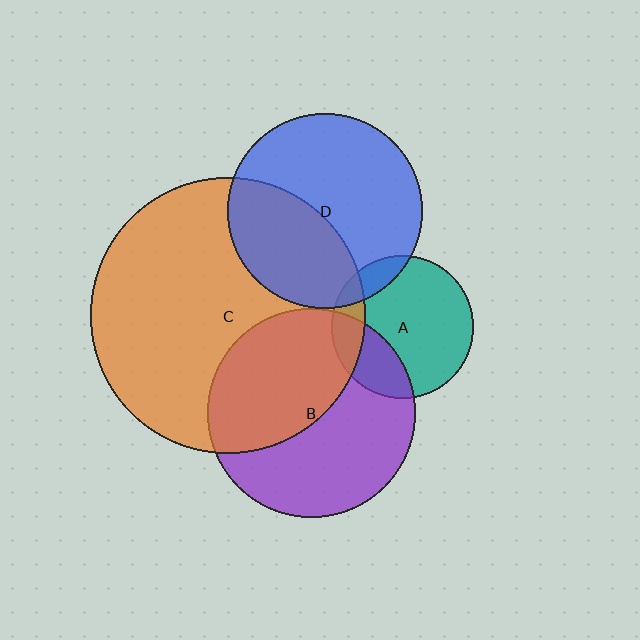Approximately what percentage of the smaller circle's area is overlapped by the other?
Approximately 10%.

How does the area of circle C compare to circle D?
Approximately 2.0 times.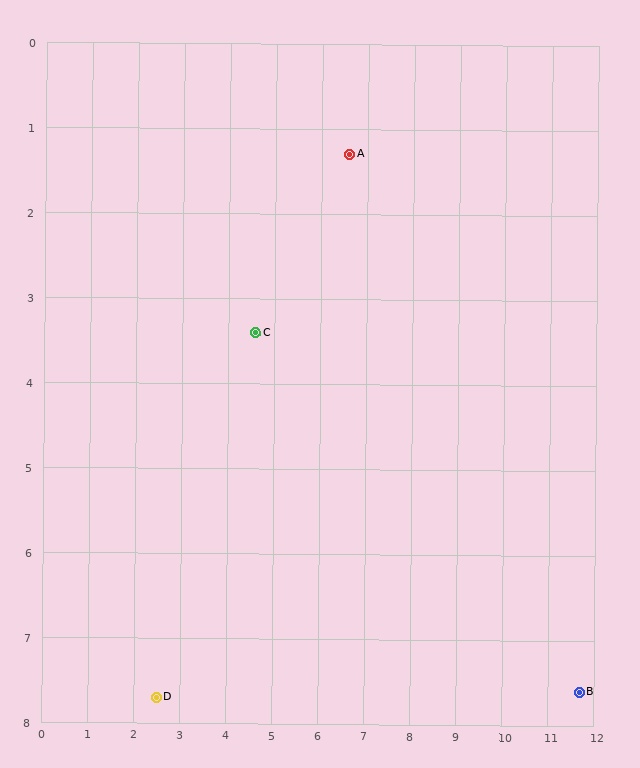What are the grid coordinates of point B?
Point B is at approximately (11.7, 7.6).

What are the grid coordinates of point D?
Point D is at approximately (2.5, 7.7).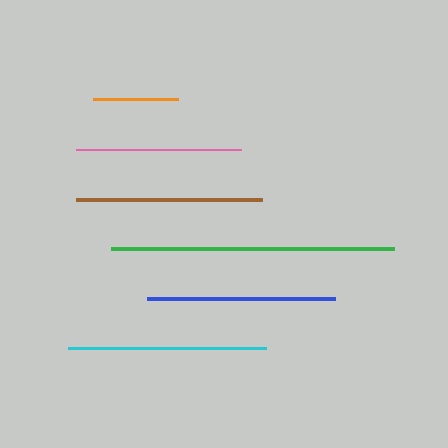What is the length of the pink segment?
The pink segment is approximately 165 pixels long.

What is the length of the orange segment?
The orange segment is approximately 85 pixels long.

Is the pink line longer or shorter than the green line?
The green line is longer than the pink line.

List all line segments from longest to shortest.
From longest to shortest: green, cyan, blue, brown, pink, orange.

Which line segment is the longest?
The green line is the longest at approximately 284 pixels.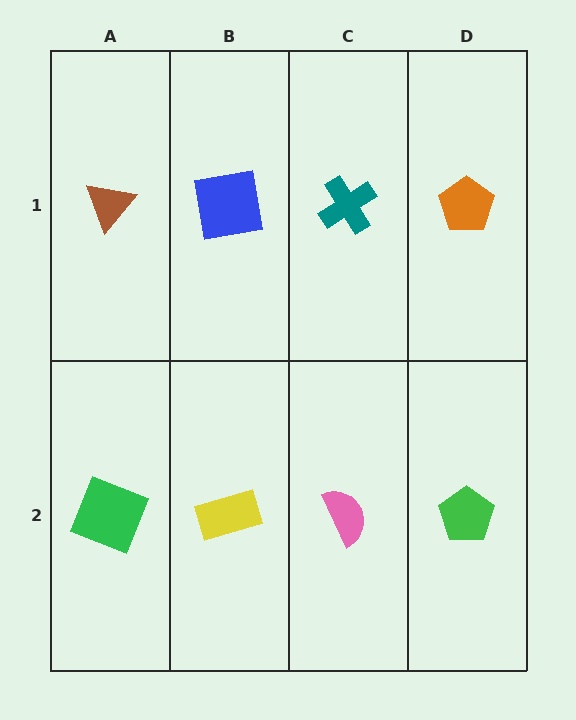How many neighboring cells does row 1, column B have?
3.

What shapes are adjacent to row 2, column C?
A teal cross (row 1, column C), a yellow rectangle (row 2, column B), a green pentagon (row 2, column D).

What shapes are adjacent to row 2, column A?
A brown triangle (row 1, column A), a yellow rectangle (row 2, column B).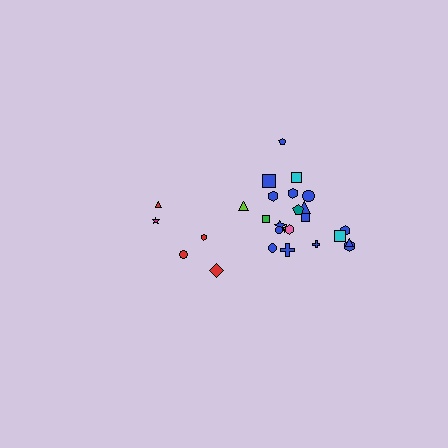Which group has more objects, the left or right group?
The right group.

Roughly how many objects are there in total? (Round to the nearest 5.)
Roughly 25 objects in total.